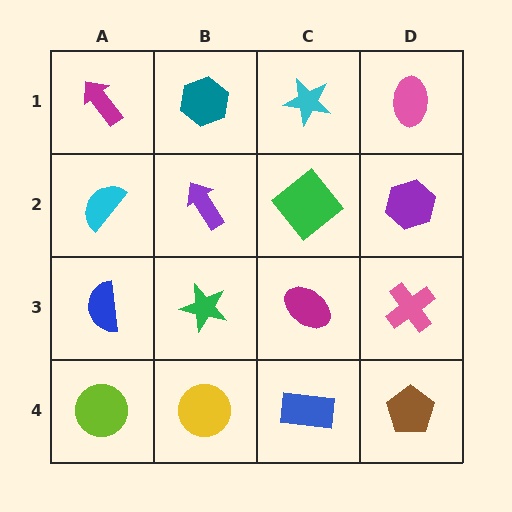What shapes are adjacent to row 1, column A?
A cyan semicircle (row 2, column A), a teal hexagon (row 1, column B).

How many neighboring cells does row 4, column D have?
2.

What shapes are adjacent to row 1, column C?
A green diamond (row 2, column C), a teal hexagon (row 1, column B), a pink ellipse (row 1, column D).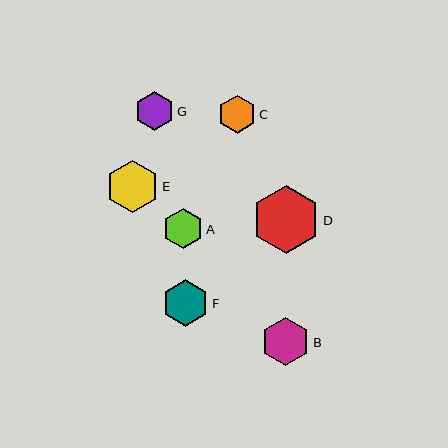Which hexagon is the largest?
Hexagon D is the largest with a size of approximately 68 pixels.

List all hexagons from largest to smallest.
From largest to smallest: D, E, B, F, A, G, C.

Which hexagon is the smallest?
Hexagon C is the smallest with a size of approximately 38 pixels.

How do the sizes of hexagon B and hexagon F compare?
Hexagon B and hexagon F are approximately the same size.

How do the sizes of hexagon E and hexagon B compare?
Hexagon E and hexagon B are approximately the same size.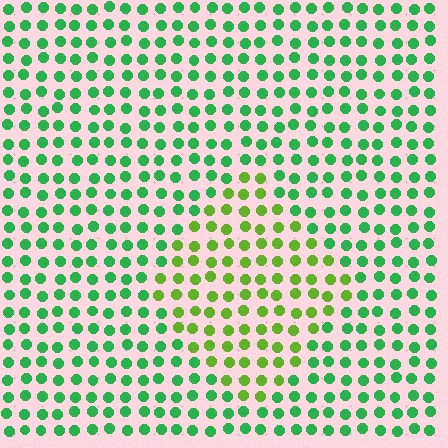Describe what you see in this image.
The image is filled with small green elements in a uniform arrangement. A diamond-shaped region is visible where the elements are tinted to a slightly different hue, forming a subtle color boundary.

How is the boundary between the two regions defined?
The boundary is defined purely by a slight shift in hue (about 41 degrees). Spacing, size, and orientation are identical on both sides.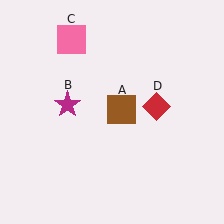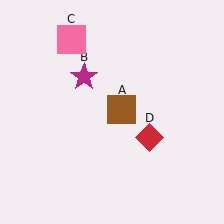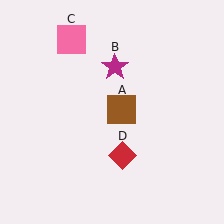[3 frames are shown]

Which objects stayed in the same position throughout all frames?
Brown square (object A) and pink square (object C) remained stationary.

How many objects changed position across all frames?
2 objects changed position: magenta star (object B), red diamond (object D).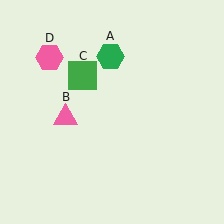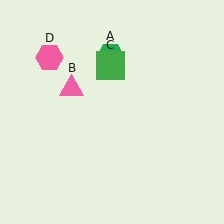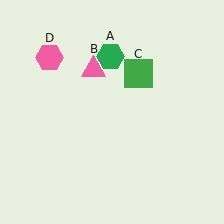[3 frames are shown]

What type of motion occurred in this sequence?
The pink triangle (object B), green square (object C) rotated clockwise around the center of the scene.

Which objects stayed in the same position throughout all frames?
Green hexagon (object A) and pink hexagon (object D) remained stationary.